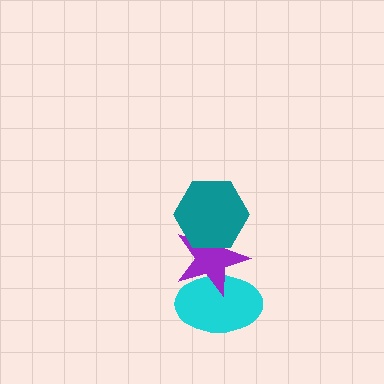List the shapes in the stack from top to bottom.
From top to bottom: the teal hexagon, the purple star, the cyan ellipse.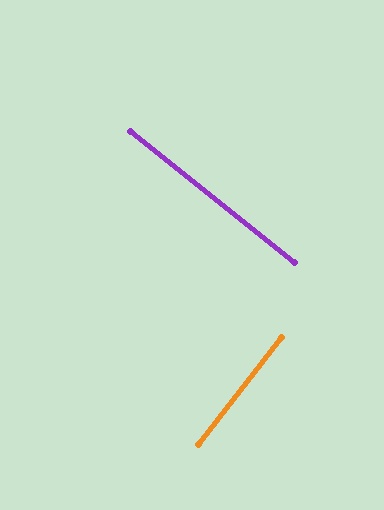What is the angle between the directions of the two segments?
Approximately 89 degrees.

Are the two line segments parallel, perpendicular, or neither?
Perpendicular — they meet at approximately 89°.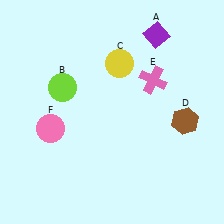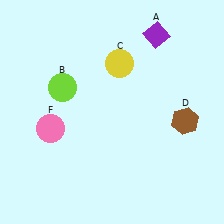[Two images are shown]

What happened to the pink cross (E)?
The pink cross (E) was removed in Image 2. It was in the top-right area of Image 1.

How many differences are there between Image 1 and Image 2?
There is 1 difference between the two images.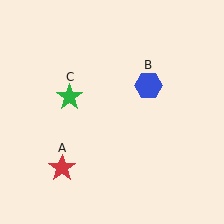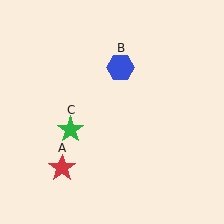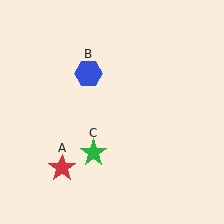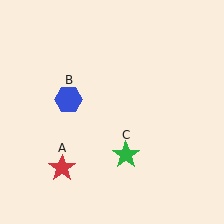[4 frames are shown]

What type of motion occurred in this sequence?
The blue hexagon (object B), green star (object C) rotated counterclockwise around the center of the scene.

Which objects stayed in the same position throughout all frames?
Red star (object A) remained stationary.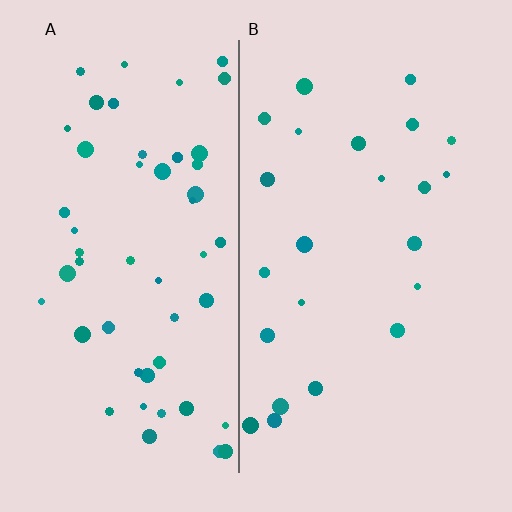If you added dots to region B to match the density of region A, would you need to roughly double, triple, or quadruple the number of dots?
Approximately double.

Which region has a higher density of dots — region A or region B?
A (the left).